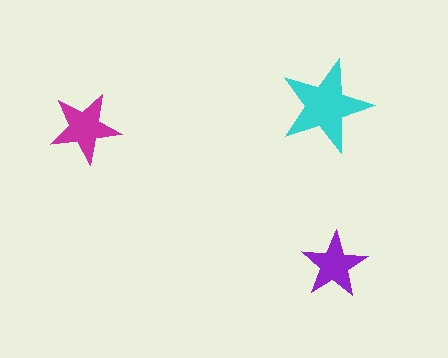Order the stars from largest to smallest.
the cyan one, the magenta one, the purple one.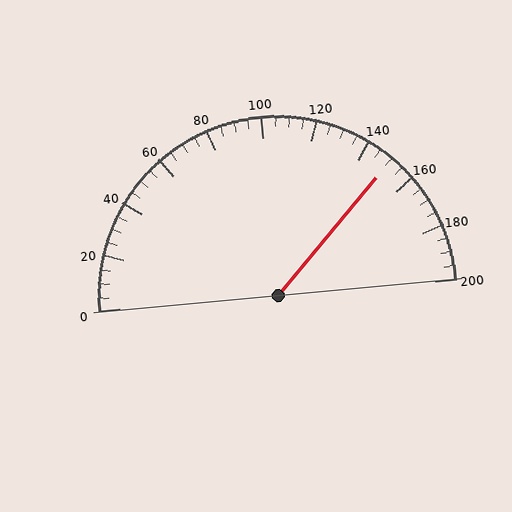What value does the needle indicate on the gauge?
The needle indicates approximately 150.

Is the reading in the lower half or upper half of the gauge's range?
The reading is in the upper half of the range (0 to 200).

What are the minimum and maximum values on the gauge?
The gauge ranges from 0 to 200.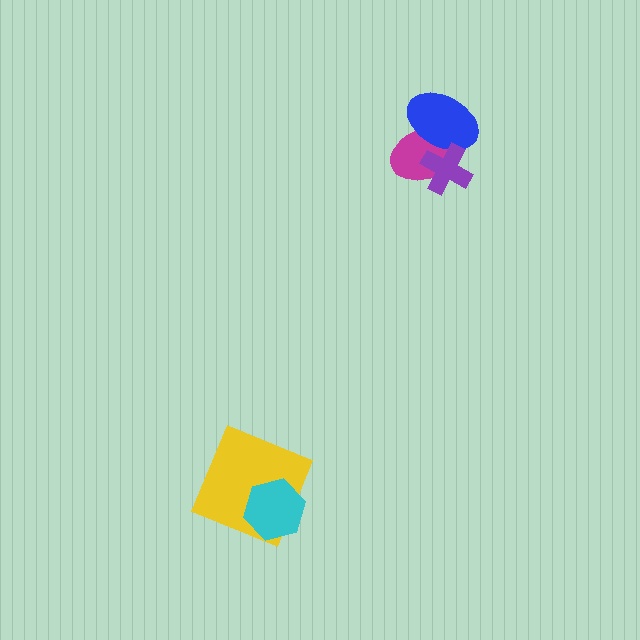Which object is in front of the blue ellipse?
The purple cross is in front of the blue ellipse.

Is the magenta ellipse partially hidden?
Yes, it is partially covered by another shape.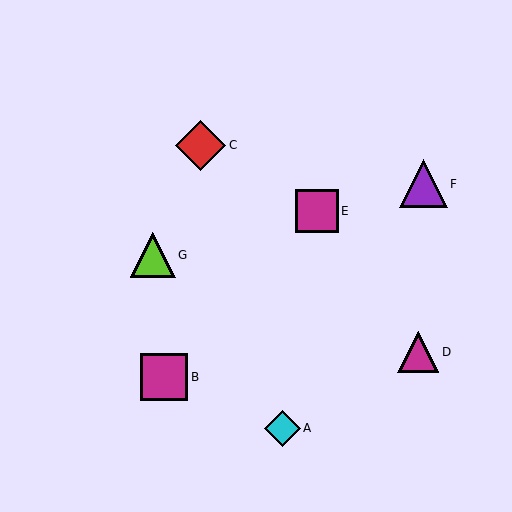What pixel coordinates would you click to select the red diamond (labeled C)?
Click at (201, 145) to select the red diamond C.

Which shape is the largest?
The red diamond (labeled C) is the largest.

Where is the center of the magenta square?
The center of the magenta square is at (317, 211).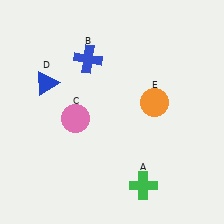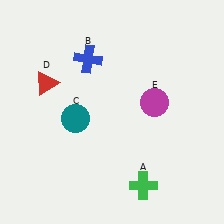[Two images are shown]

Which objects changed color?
C changed from pink to teal. D changed from blue to red. E changed from orange to magenta.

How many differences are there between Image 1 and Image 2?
There are 3 differences between the two images.